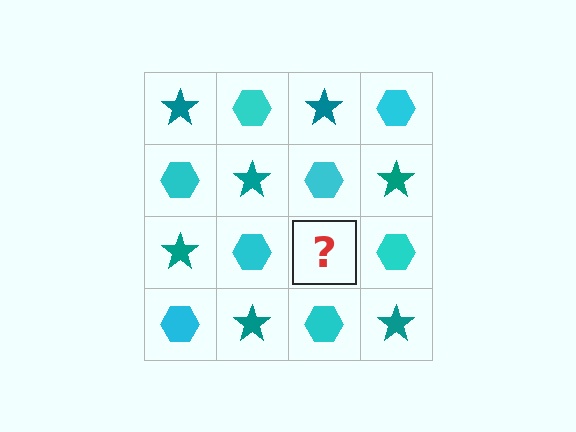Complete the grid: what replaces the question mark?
The question mark should be replaced with a teal star.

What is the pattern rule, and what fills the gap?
The rule is that it alternates teal star and cyan hexagon in a checkerboard pattern. The gap should be filled with a teal star.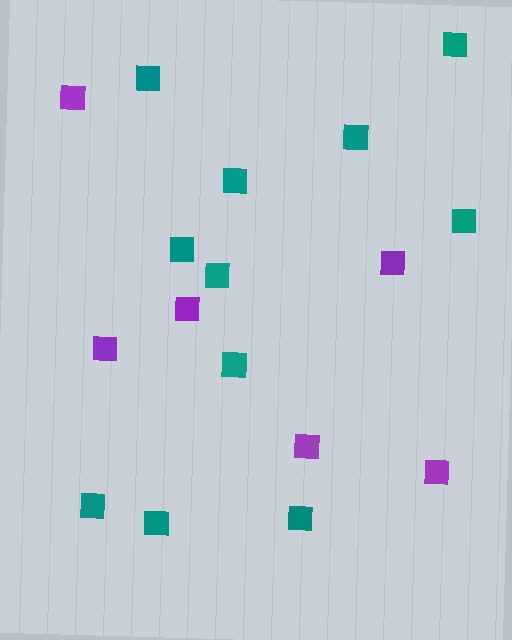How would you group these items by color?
There are 2 groups: one group of teal squares (11) and one group of purple squares (6).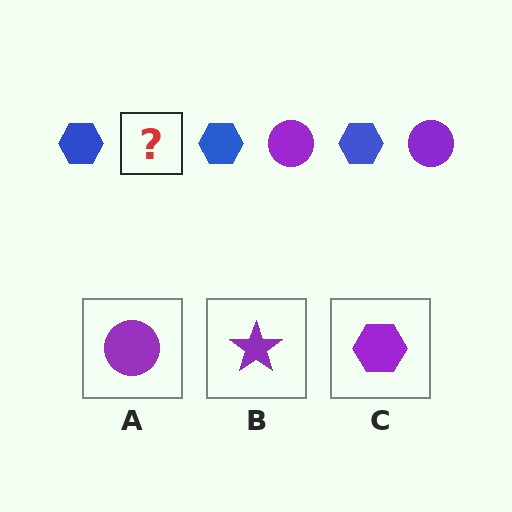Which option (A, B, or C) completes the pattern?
A.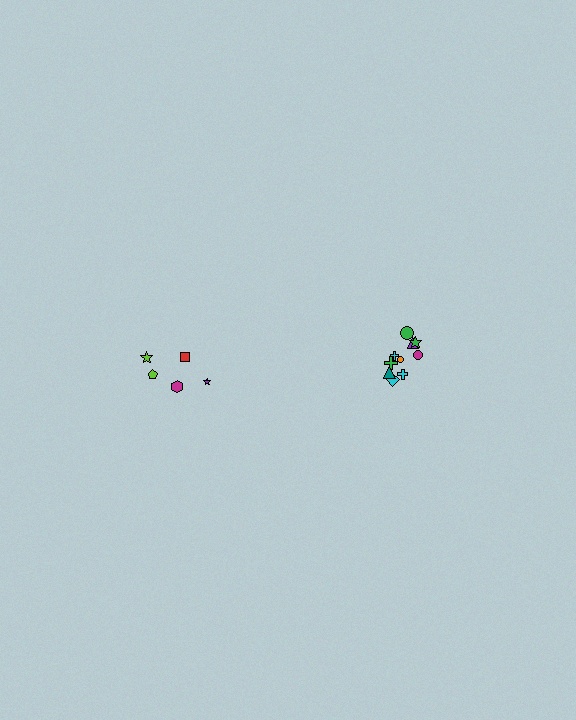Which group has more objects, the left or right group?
The right group.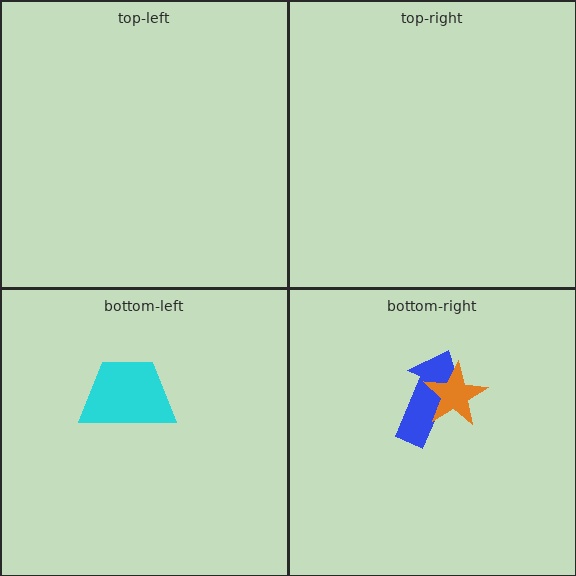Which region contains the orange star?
The bottom-right region.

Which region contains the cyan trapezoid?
The bottom-left region.